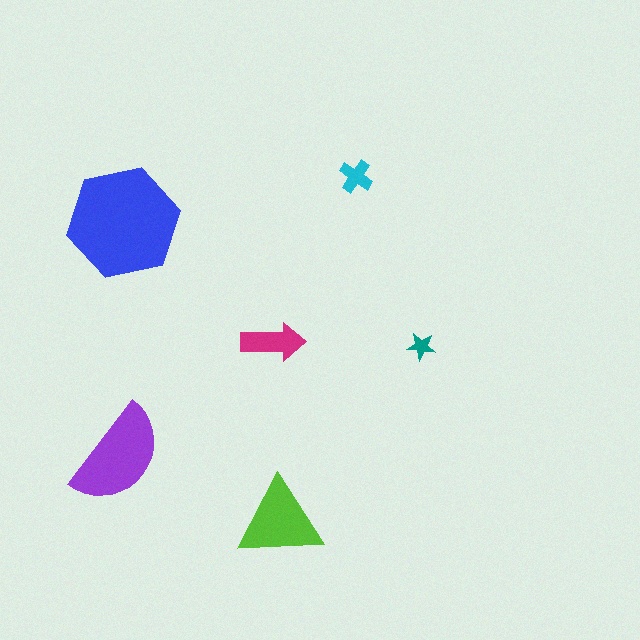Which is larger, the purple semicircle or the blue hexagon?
The blue hexagon.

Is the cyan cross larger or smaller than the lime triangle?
Smaller.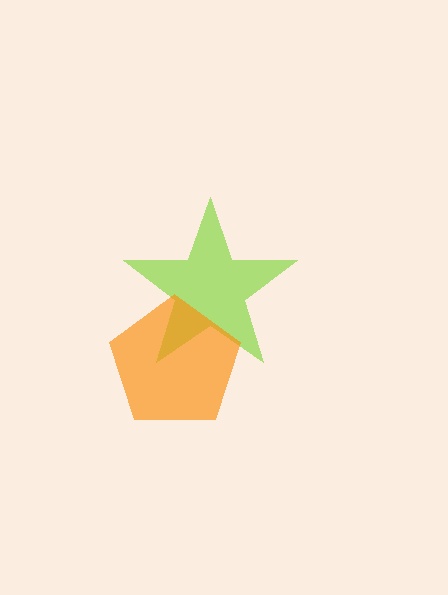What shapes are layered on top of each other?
The layered shapes are: a lime star, an orange pentagon.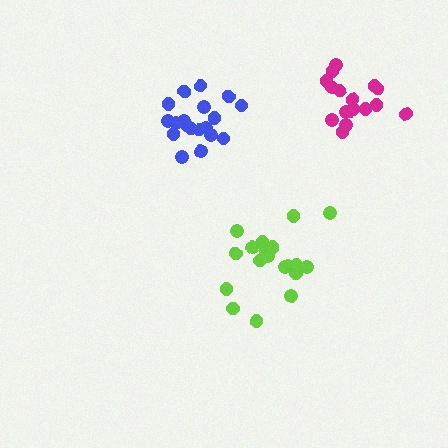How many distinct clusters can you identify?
There are 3 distinct clusters.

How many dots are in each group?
Group 1: 19 dots, Group 2: 19 dots, Group 3: 17 dots (55 total).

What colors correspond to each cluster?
The clusters are colored: lime, blue, magenta.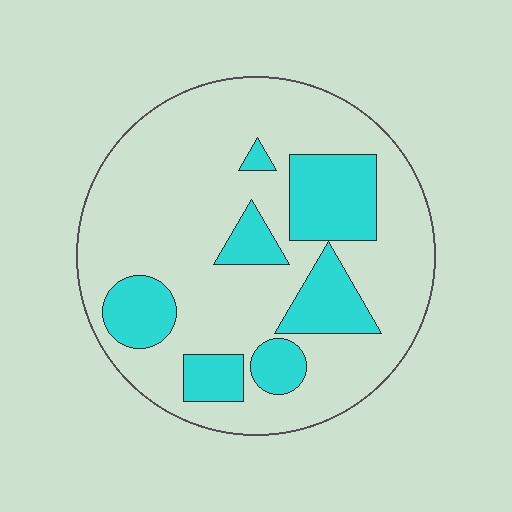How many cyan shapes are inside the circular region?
7.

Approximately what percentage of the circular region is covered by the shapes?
Approximately 25%.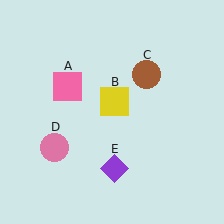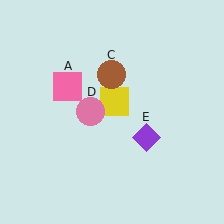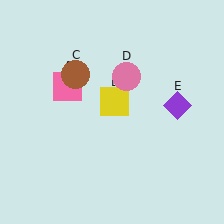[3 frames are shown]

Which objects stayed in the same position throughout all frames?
Pink square (object A) and yellow square (object B) remained stationary.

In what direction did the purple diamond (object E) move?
The purple diamond (object E) moved up and to the right.